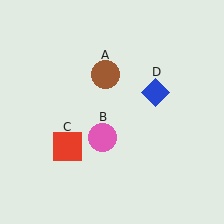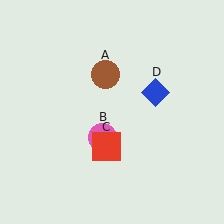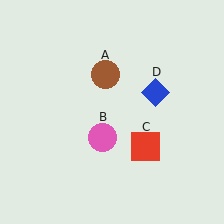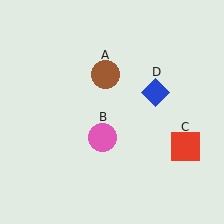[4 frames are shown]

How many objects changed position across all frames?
1 object changed position: red square (object C).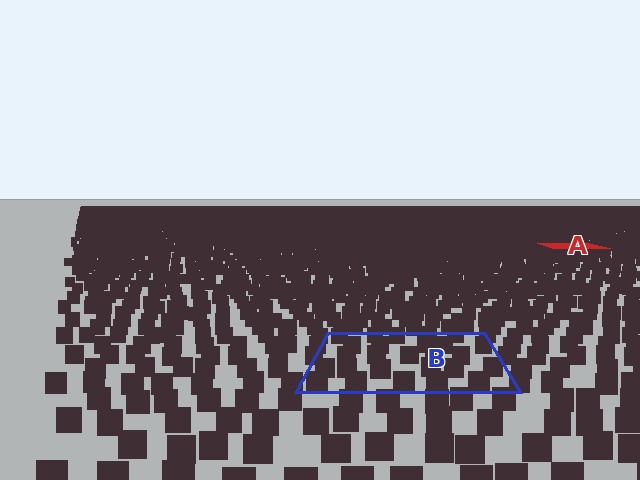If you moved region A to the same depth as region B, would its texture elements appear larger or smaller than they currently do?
They would appear larger. At a closer depth, the same texture elements are projected at a bigger on-screen size.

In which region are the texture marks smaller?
The texture marks are smaller in region A, because it is farther away.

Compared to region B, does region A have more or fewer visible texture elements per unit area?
Region A has more texture elements per unit area — they are packed more densely because it is farther away.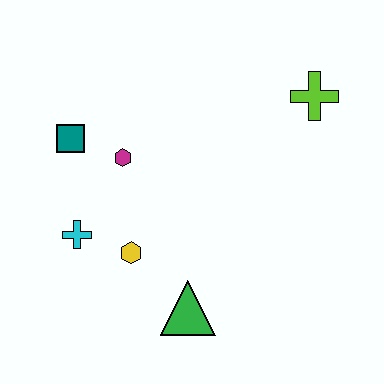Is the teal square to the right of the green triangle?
No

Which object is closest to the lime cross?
The magenta hexagon is closest to the lime cross.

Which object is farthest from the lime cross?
The cyan cross is farthest from the lime cross.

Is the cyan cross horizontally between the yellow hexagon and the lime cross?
No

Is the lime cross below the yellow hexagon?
No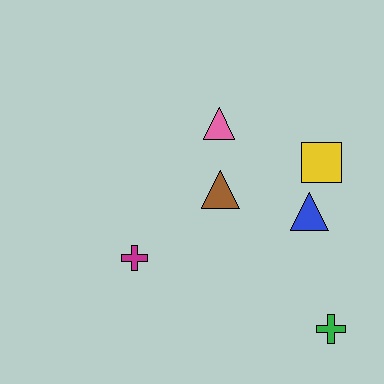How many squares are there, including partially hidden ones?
There is 1 square.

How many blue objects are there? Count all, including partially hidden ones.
There is 1 blue object.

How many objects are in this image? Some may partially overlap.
There are 6 objects.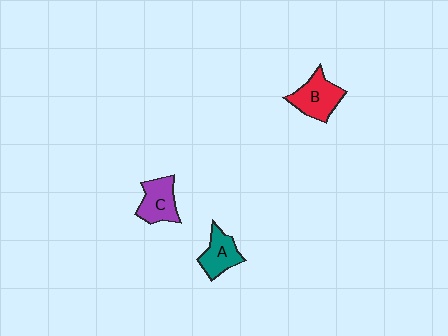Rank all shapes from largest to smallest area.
From largest to smallest: B (red), C (purple), A (teal).